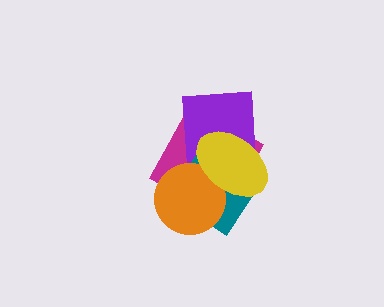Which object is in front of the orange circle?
The yellow ellipse is in front of the orange circle.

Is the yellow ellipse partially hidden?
No, no other shape covers it.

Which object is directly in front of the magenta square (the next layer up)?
The purple square is directly in front of the magenta square.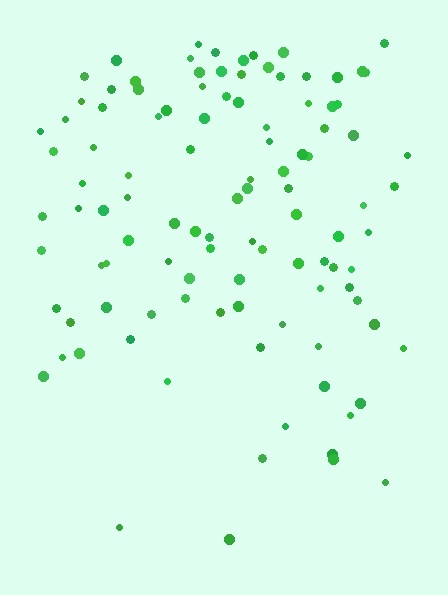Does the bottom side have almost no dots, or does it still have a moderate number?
Still a moderate number, just noticeably fewer than the top.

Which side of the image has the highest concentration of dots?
The top.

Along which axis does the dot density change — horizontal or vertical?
Vertical.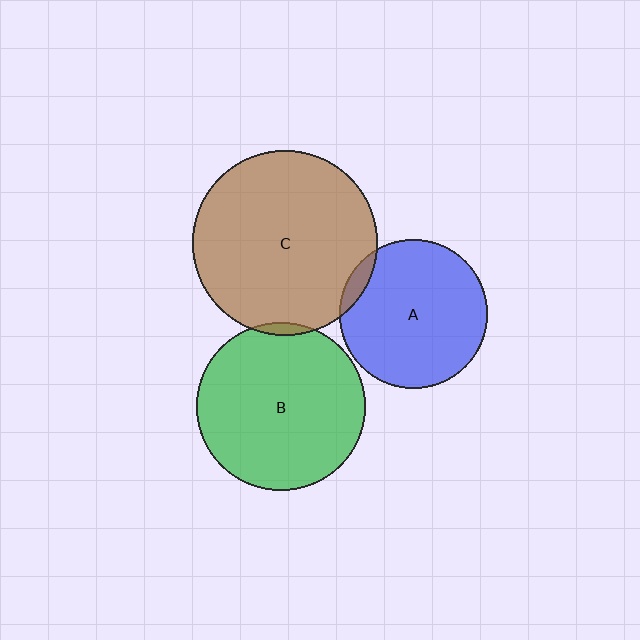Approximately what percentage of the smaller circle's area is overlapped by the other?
Approximately 5%.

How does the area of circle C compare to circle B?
Approximately 1.2 times.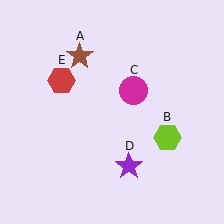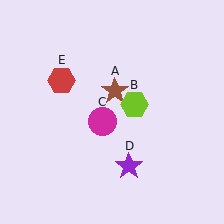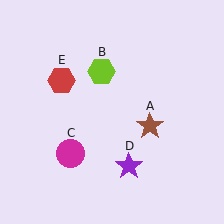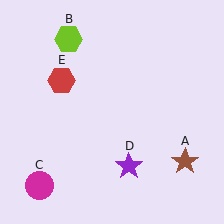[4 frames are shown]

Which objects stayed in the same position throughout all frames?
Purple star (object D) and red hexagon (object E) remained stationary.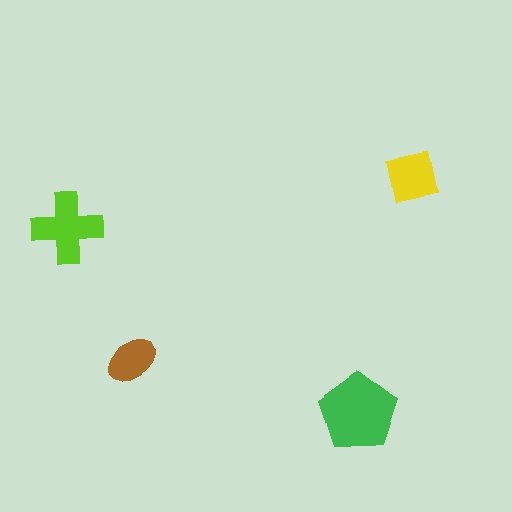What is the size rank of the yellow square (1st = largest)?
3rd.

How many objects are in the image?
There are 4 objects in the image.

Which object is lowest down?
The green pentagon is bottommost.